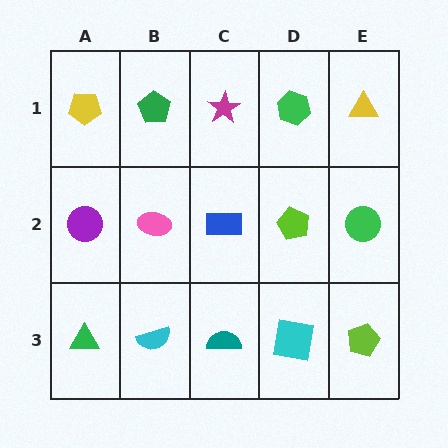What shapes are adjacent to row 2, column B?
A green pentagon (row 1, column B), a cyan semicircle (row 3, column B), a purple circle (row 2, column A), a blue rectangle (row 2, column C).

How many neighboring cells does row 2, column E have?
3.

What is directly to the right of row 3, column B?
A teal semicircle.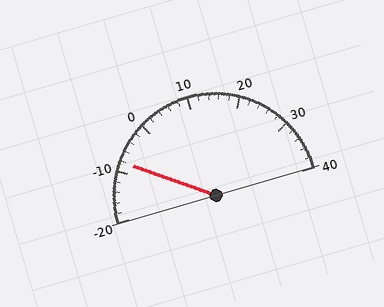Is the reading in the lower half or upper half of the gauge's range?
The reading is in the lower half of the range (-20 to 40).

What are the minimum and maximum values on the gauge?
The gauge ranges from -20 to 40.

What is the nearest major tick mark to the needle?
The nearest major tick mark is -10.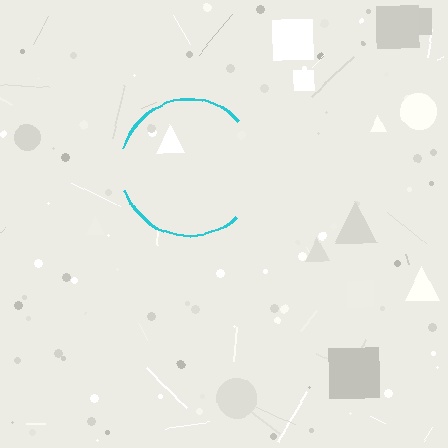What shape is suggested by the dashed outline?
The dashed outline suggests a circle.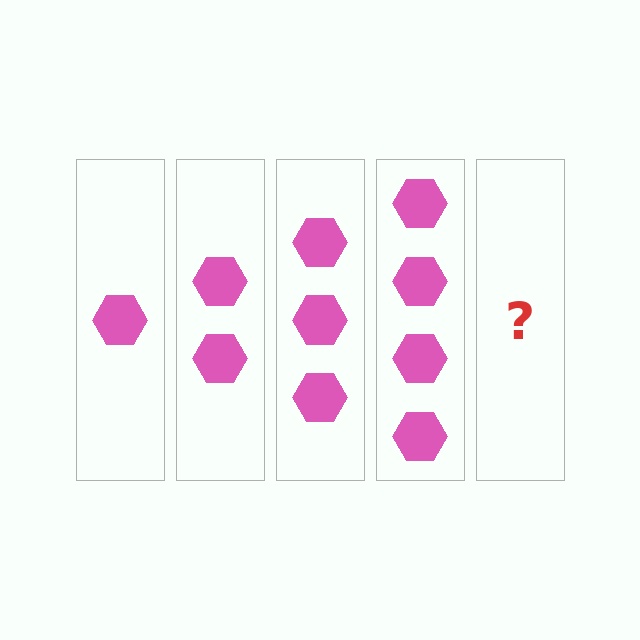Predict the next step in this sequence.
The next step is 5 hexagons.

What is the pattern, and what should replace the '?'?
The pattern is that each step adds one more hexagon. The '?' should be 5 hexagons.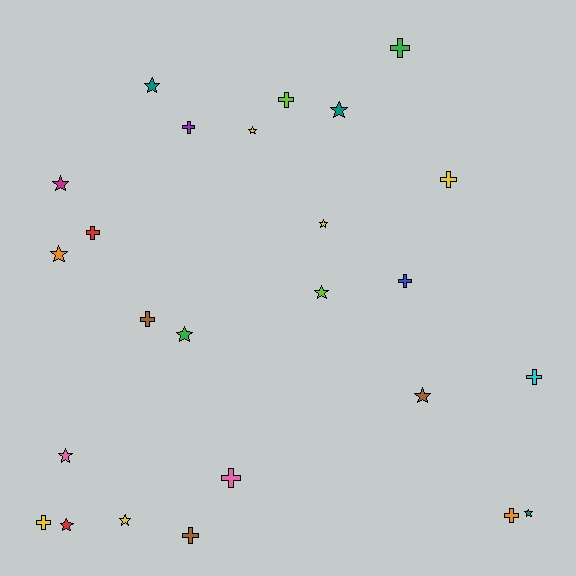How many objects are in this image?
There are 25 objects.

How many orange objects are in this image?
There are 2 orange objects.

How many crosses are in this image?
There are 12 crosses.